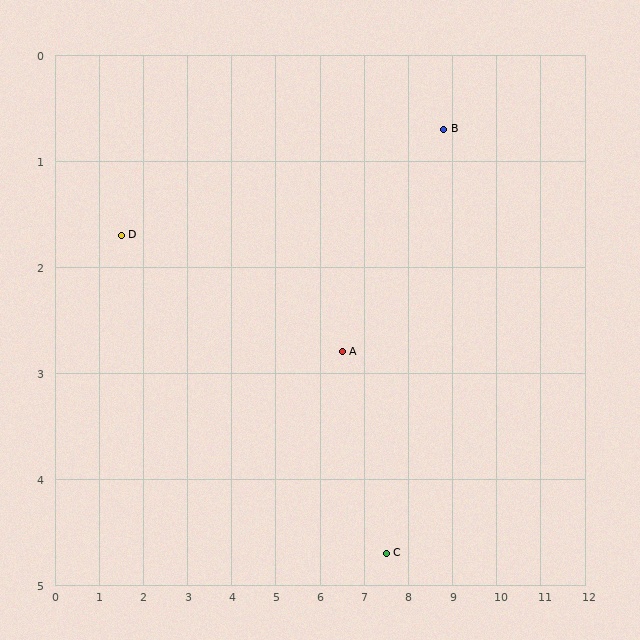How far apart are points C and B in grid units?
Points C and B are about 4.2 grid units apart.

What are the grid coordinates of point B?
Point B is at approximately (8.8, 0.7).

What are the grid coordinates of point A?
Point A is at approximately (6.5, 2.8).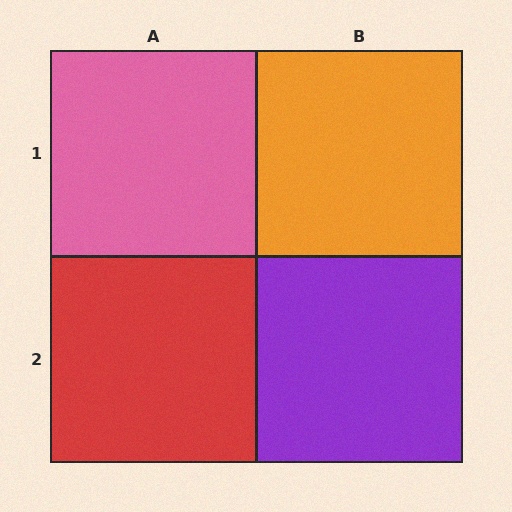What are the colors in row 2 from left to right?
Red, purple.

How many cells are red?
1 cell is red.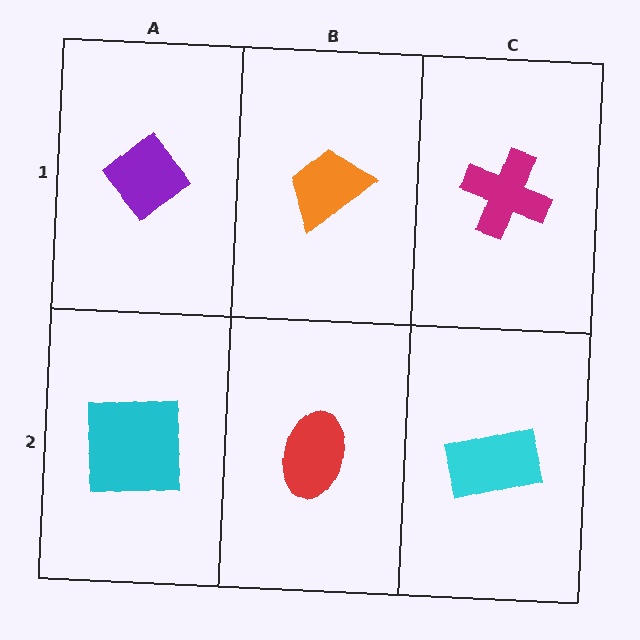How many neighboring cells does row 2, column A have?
2.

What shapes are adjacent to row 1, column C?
A cyan rectangle (row 2, column C), an orange trapezoid (row 1, column B).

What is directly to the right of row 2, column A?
A red ellipse.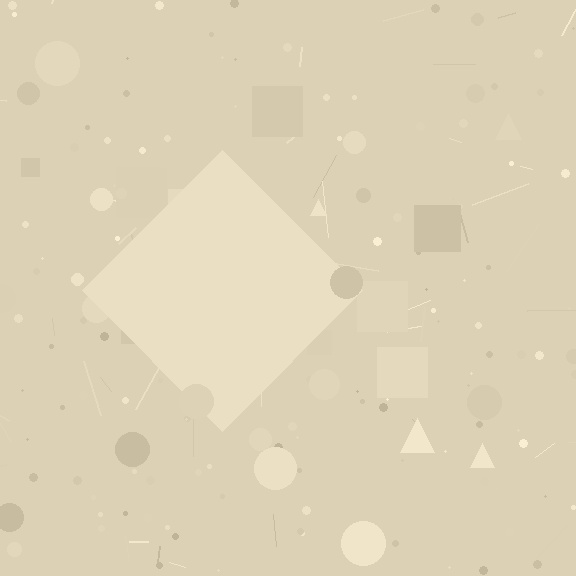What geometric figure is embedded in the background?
A diamond is embedded in the background.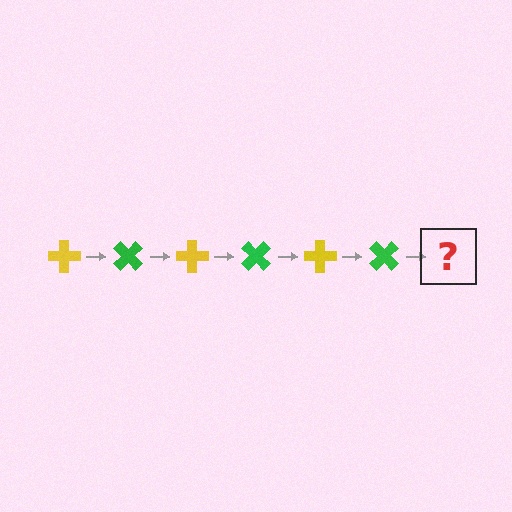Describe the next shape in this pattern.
It should be a yellow cross, rotated 270 degrees from the start.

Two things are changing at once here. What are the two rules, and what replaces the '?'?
The two rules are that it rotates 45 degrees each step and the color cycles through yellow and green. The '?' should be a yellow cross, rotated 270 degrees from the start.